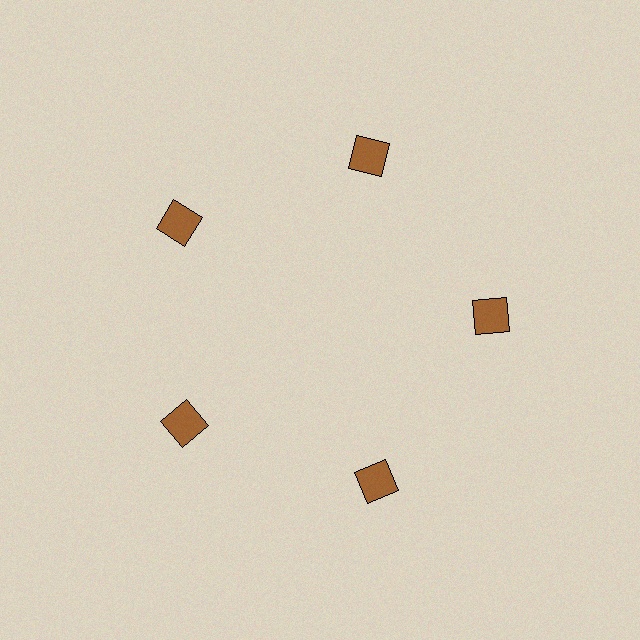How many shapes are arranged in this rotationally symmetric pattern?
There are 5 shapes, arranged in 5 groups of 1.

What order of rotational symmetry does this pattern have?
This pattern has 5-fold rotational symmetry.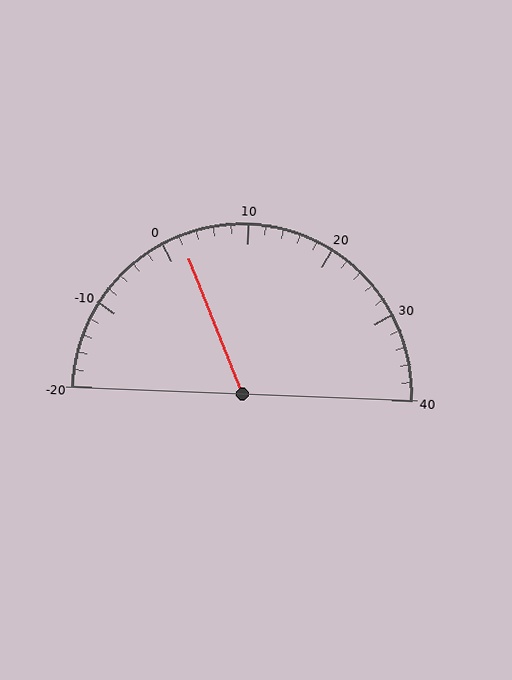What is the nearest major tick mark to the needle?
The nearest major tick mark is 0.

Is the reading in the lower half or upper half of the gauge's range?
The reading is in the lower half of the range (-20 to 40).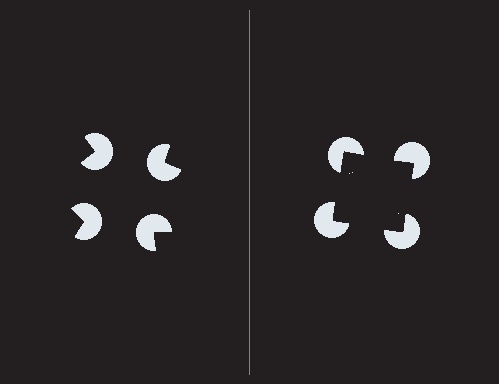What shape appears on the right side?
An illusory square.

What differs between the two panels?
The pac-man discs are positioned identically on both sides; only the wedge orientations differ. On the right they align to a square; on the left they are misaligned.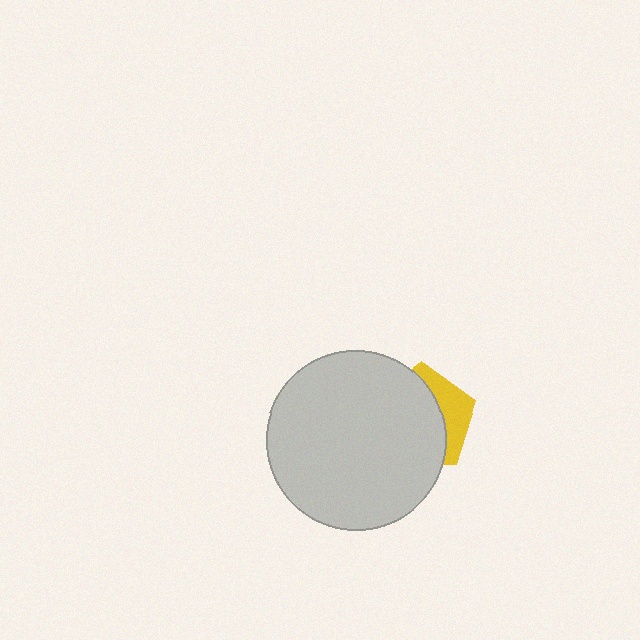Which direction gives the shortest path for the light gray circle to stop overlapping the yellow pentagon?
Moving left gives the shortest separation.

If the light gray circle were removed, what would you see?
You would see the complete yellow pentagon.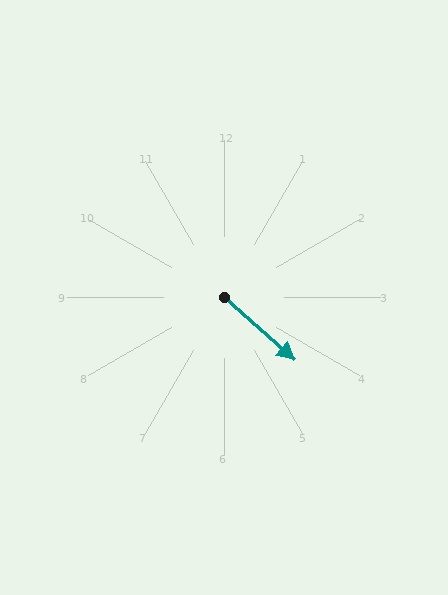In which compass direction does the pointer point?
Southeast.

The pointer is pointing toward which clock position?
Roughly 4 o'clock.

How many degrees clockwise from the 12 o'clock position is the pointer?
Approximately 132 degrees.